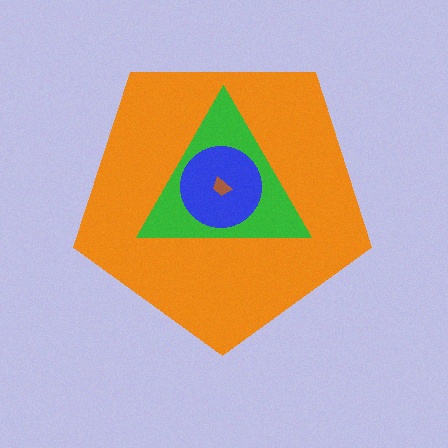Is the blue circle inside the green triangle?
Yes.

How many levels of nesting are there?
4.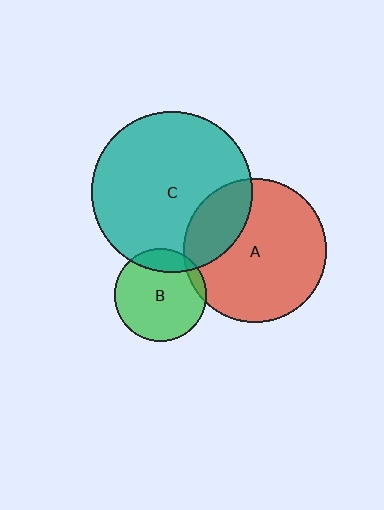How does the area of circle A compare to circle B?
Approximately 2.4 times.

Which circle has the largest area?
Circle C (teal).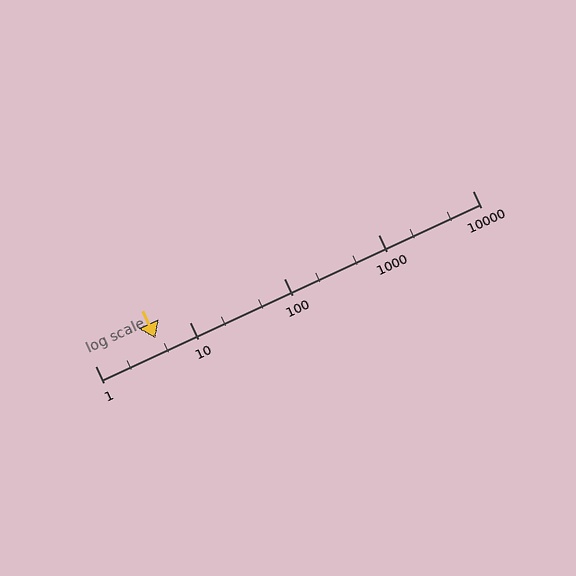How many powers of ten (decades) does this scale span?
The scale spans 4 decades, from 1 to 10000.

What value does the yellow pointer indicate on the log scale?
The pointer indicates approximately 4.4.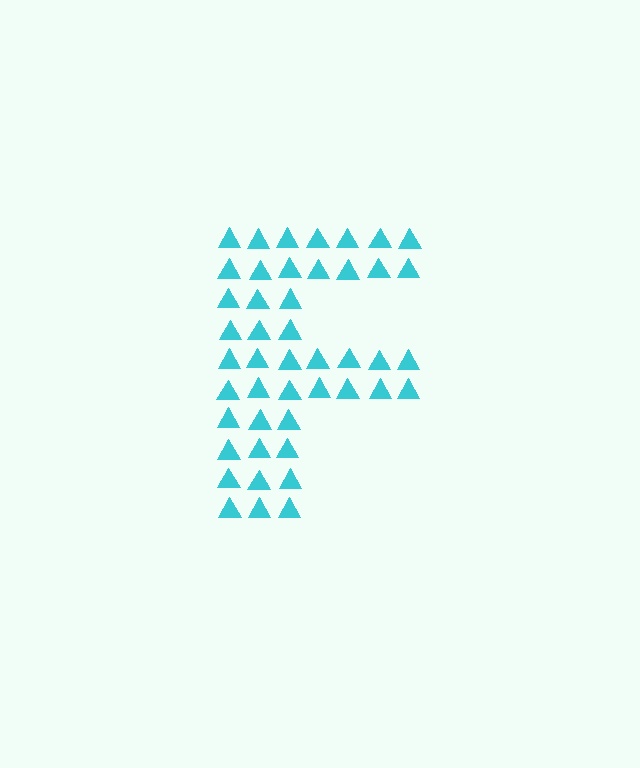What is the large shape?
The large shape is the letter F.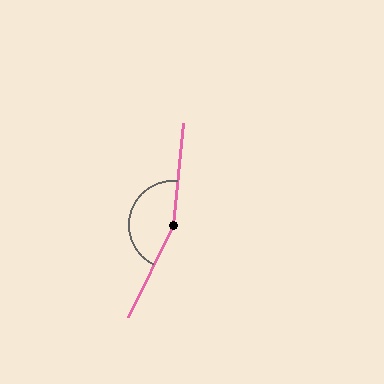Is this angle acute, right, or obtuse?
It is obtuse.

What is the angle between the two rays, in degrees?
Approximately 160 degrees.